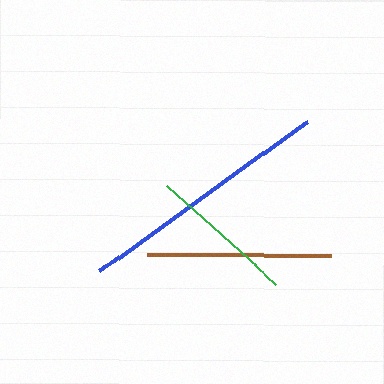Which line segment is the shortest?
The green line is the shortest at approximately 148 pixels.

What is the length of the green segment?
The green segment is approximately 148 pixels long.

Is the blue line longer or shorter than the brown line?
The blue line is longer than the brown line.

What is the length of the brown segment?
The brown segment is approximately 184 pixels long.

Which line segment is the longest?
The blue line is the longest at approximately 257 pixels.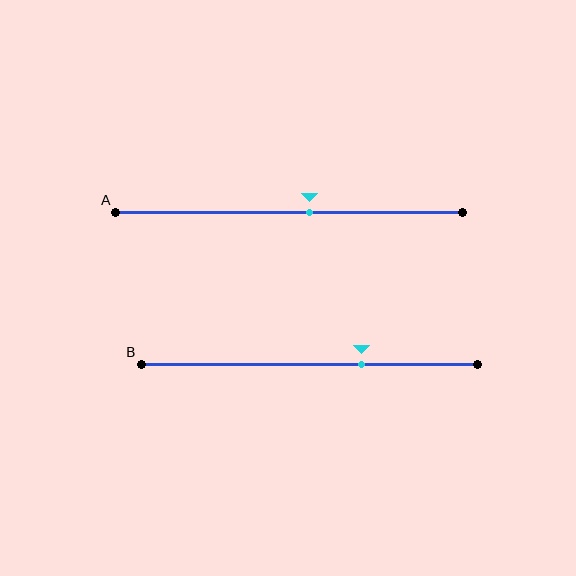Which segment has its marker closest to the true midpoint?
Segment A has its marker closest to the true midpoint.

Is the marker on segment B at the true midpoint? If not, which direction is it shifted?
No, the marker on segment B is shifted to the right by about 15% of the segment length.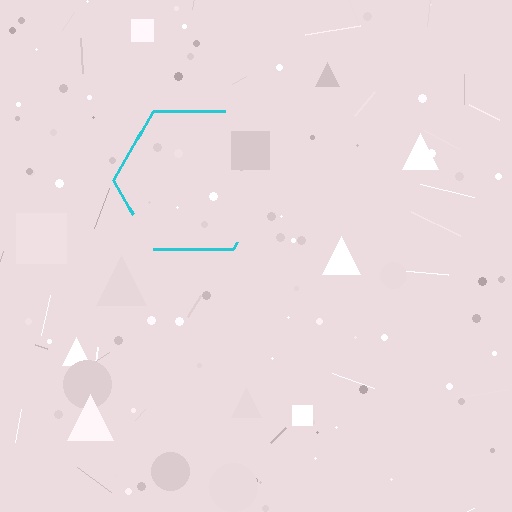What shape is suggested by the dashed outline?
The dashed outline suggests a hexagon.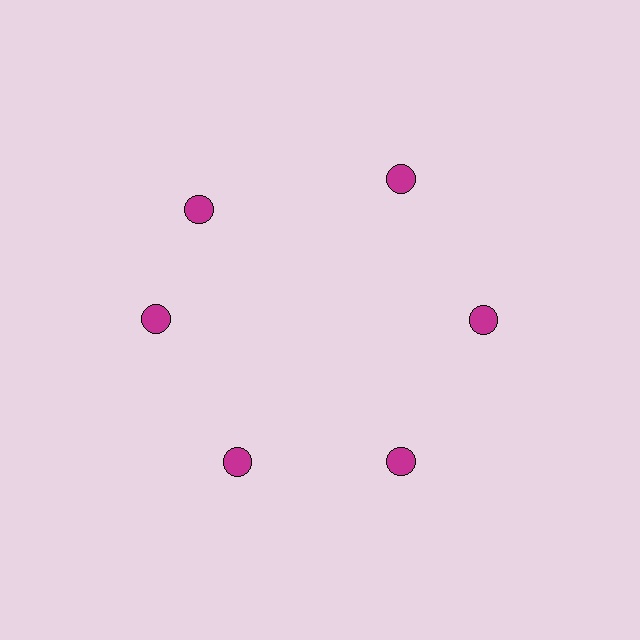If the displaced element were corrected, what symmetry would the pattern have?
It would have 6-fold rotational symmetry — the pattern would map onto itself every 60 degrees.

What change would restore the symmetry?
The symmetry would be restored by rotating it back into even spacing with its neighbors so that all 6 circles sit at equal angles and equal distance from the center.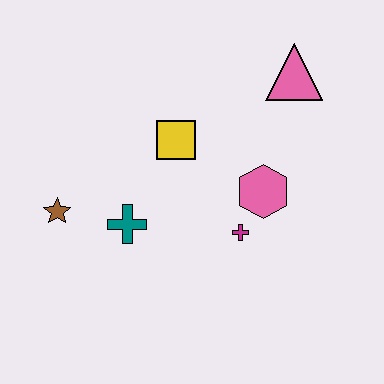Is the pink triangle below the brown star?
No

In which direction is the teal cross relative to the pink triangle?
The teal cross is to the left of the pink triangle.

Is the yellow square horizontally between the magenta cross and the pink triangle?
No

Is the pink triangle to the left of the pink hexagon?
No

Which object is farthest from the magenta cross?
The brown star is farthest from the magenta cross.